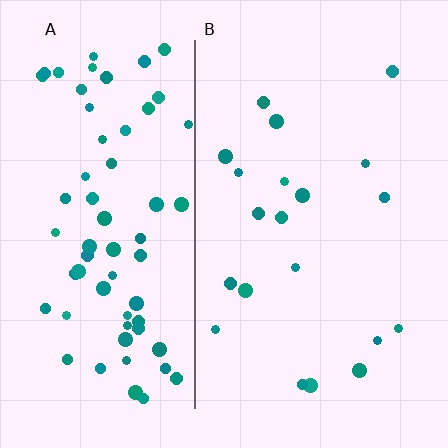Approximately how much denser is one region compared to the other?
Approximately 3.4× — region A over region B.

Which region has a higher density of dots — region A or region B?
A (the left).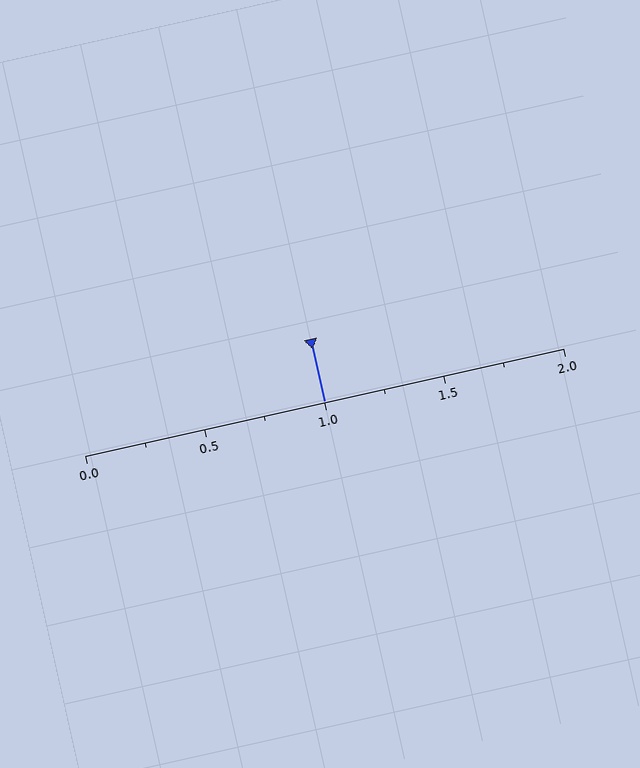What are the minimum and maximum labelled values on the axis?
The axis runs from 0.0 to 2.0.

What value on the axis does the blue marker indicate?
The marker indicates approximately 1.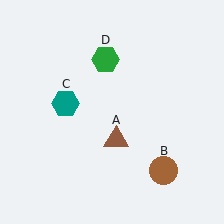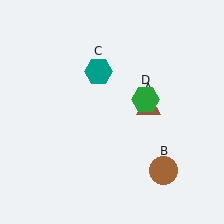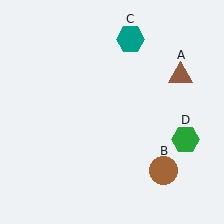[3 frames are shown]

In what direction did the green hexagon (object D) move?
The green hexagon (object D) moved down and to the right.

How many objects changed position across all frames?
3 objects changed position: brown triangle (object A), teal hexagon (object C), green hexagon (object D).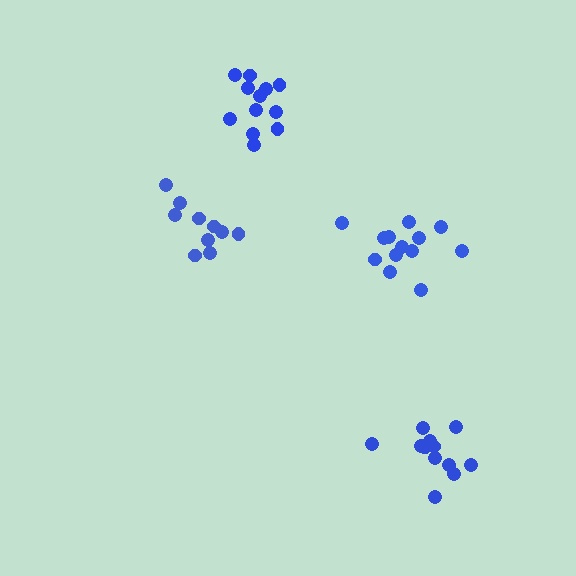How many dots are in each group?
Group 1: 10 dots, Group 2: 12 dots, Group 3: 12 dots, Group 4: 13 dots (47 total).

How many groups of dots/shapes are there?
There are 4 groups.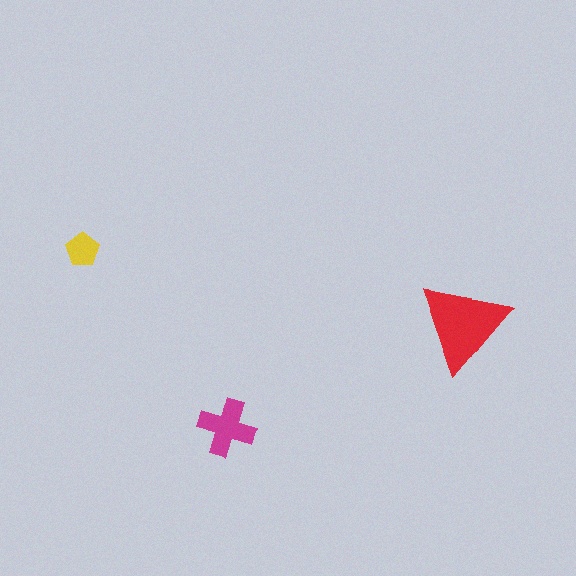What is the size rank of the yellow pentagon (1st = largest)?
3rd.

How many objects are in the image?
There are 3 objects in the image.